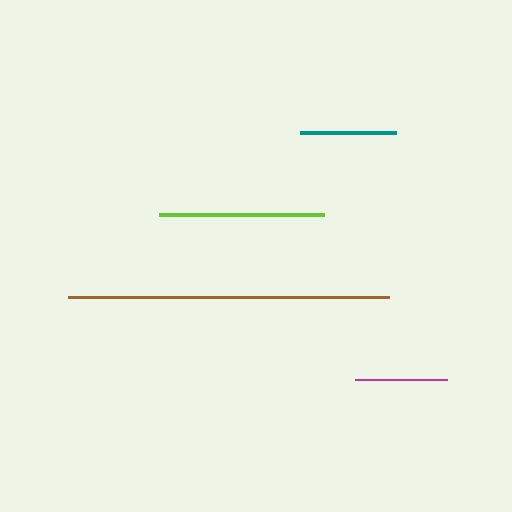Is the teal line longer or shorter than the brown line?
The brown line is longer than the teal line.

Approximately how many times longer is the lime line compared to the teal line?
The lime line is approximately 1.7 times the length of the teal line.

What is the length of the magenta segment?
The magenta segment is approximately 93 pixels long.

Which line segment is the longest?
The brown line is the longest at approximately 320 pixels.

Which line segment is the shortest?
The magenta line is the shortest at approximately 93 pixels.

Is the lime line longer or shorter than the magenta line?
The lime line is longer than the magenta line.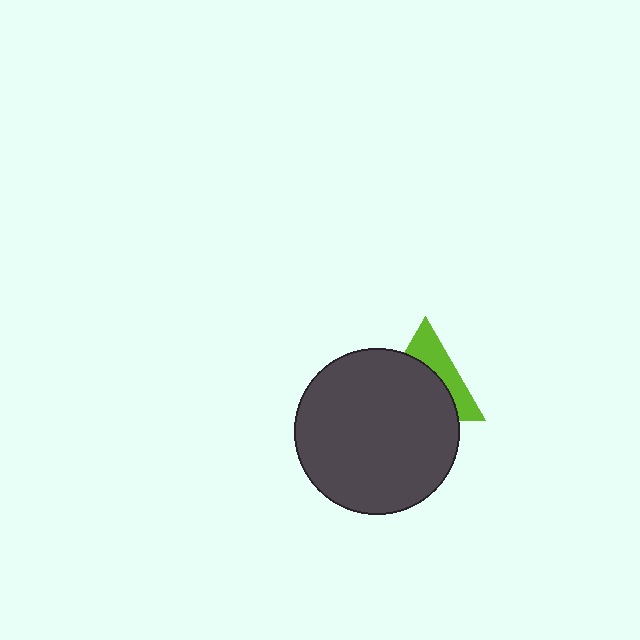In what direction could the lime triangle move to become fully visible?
The lime triangle could move up. That would shift it out from behind the dark gray circle entirely.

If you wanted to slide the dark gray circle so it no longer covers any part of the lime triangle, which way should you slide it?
Slide it down — that is the most direct way to separate the two shapes.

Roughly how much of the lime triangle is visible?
A small part of it is visible (roughly 38%).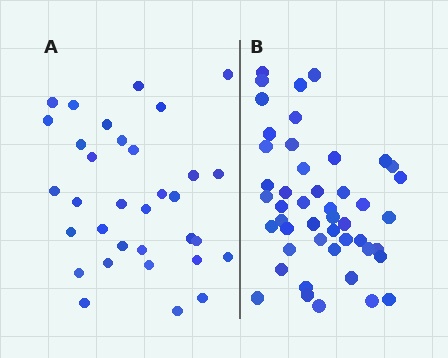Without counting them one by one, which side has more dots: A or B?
Region B (the right region) has more dots.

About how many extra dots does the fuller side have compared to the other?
Region B has approximately 15 more dots than region A.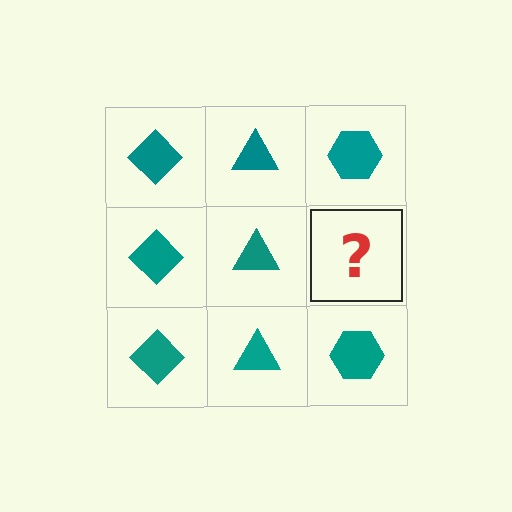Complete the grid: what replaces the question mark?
The question mark should be replaced with a teal hexagon.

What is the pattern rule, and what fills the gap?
The rule is that each column has a consistent shape. The gap should be filled with a teal hexagon.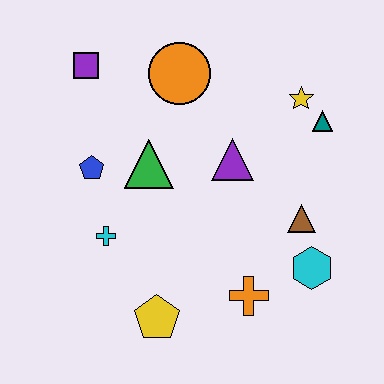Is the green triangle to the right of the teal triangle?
No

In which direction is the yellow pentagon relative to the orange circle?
The yellow pentagon is below the orange circle.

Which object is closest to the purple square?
The orange circle is closest to the purple square.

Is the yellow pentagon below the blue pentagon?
Yes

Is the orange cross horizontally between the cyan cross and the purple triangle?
No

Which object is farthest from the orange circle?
The yellow pentagon is farthest from the orange circle.